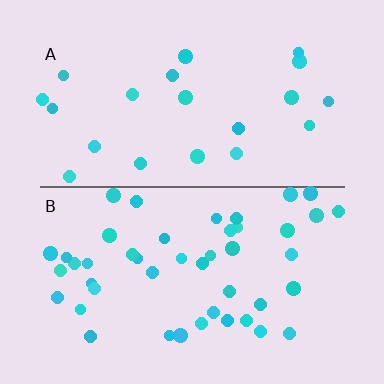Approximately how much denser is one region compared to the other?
Approximately 2.2× — region B over region A.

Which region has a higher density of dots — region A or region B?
B (the bottom).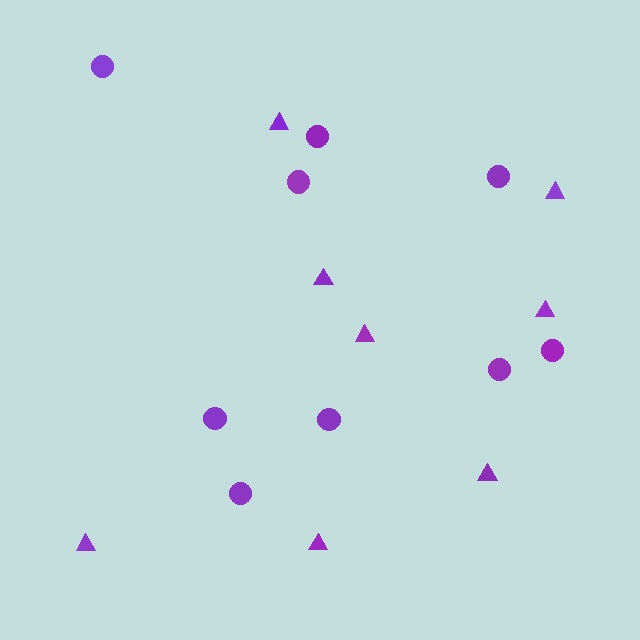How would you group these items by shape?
There are 2 groups: one group of triangles (8) and one group of circles (9).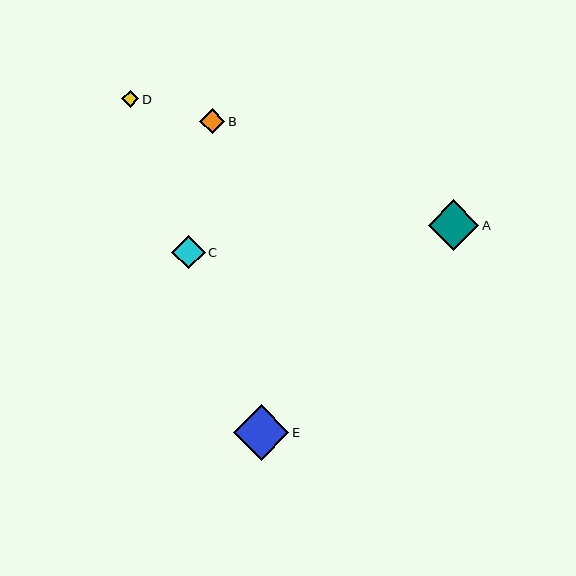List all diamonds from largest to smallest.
From largest to smallest: E, A, C, B, D.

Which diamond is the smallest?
Diamond D is the smallest with a size of approximately 17 pixels.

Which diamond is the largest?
Diamond E is the largest with a size of approximately 55 pixels.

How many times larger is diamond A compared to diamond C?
Diamond A is approximately 1.5 times the size of diamond C.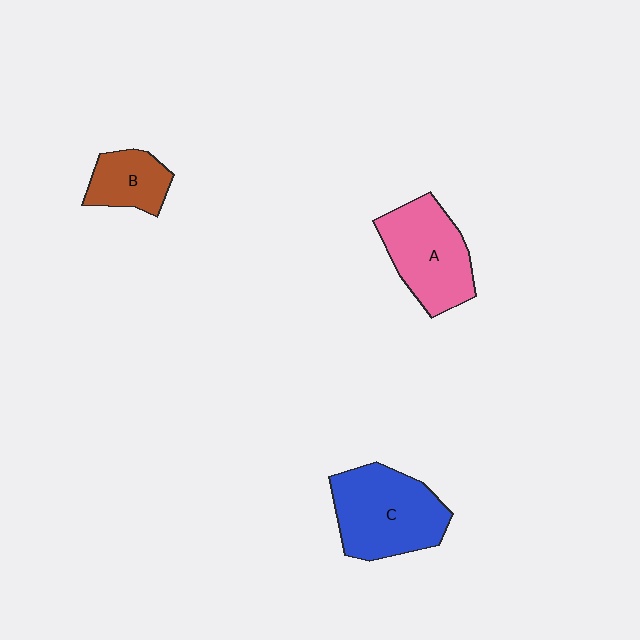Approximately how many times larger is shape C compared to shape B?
Approximately 2.0 times.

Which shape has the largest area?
Shape C (blue).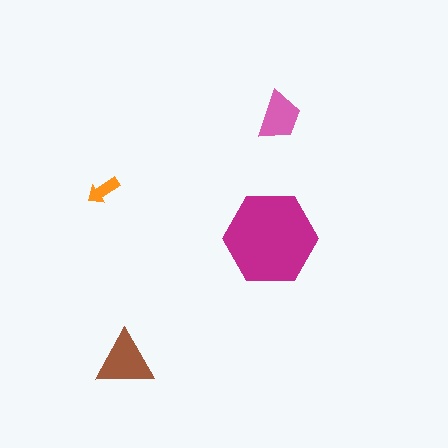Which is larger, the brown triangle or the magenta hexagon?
The magenta hexagon.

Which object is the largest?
The magenta hexagon.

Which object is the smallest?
The orange arrow.